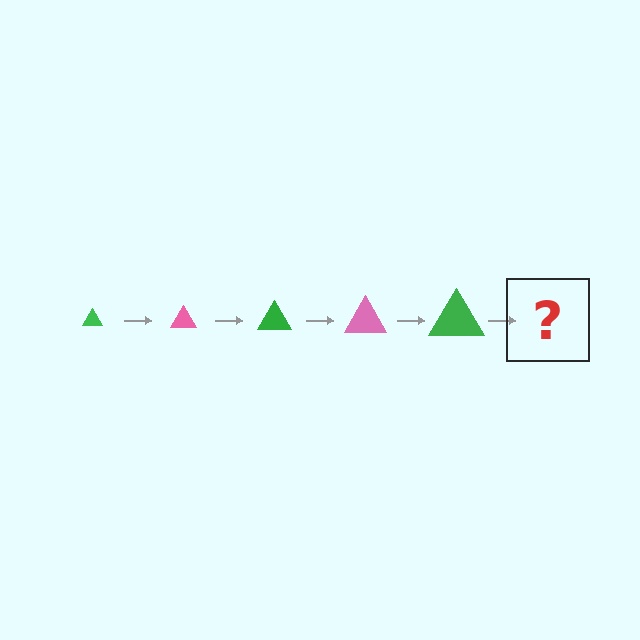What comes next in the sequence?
The next element should be a pink triangle, larger than the previous one.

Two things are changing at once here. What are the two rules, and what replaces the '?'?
The two rules are that the triangle grows larger each step and the color cycles through green and pink. The '?' should be a pink triangle, larger than the previous one.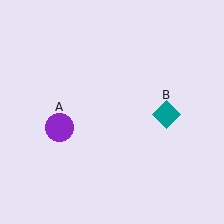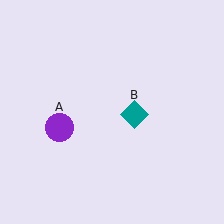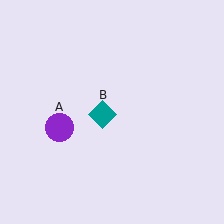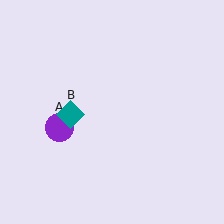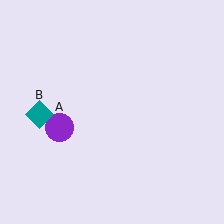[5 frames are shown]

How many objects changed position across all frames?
1 object changed position: teal diamond (object B).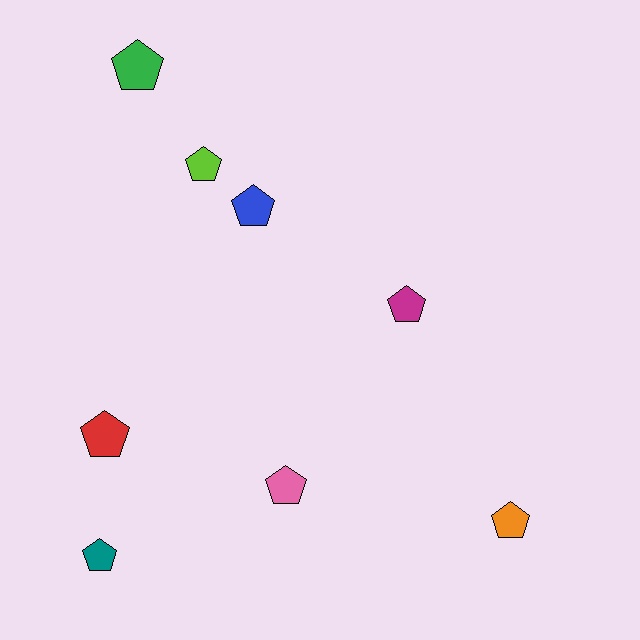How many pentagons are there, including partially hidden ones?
There are 8 pentagons.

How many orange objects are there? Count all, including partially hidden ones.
There is 1 orange object.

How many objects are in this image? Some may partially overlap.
There are 8 objects.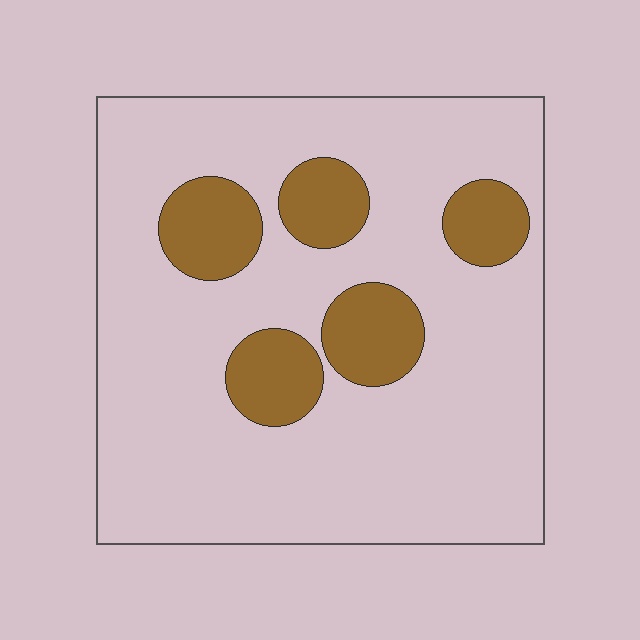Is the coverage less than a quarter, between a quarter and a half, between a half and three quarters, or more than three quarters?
Less than a quarter.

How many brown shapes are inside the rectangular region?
5.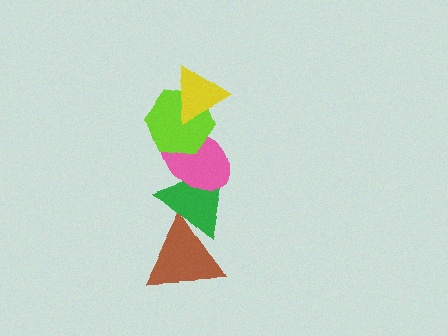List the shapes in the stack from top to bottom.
From top to bottom: the yellow triangle, the lime hexagon, the pink ellipse, the green triangle, the brown triangle.